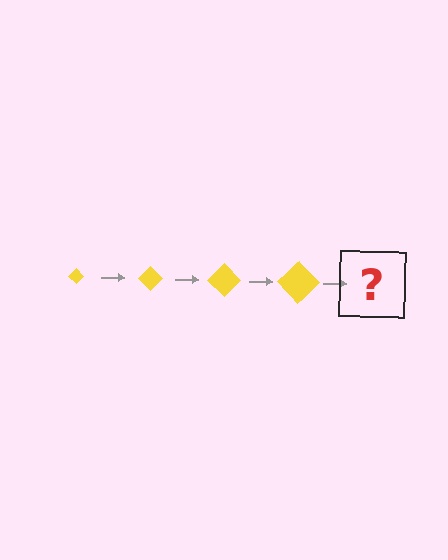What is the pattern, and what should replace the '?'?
The pattern is that the diamond gets progressively larger each step. The '?' should be a yellow diamond, larger than the previous one.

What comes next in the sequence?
The next element should be a yellow diamond, larger than the previous one.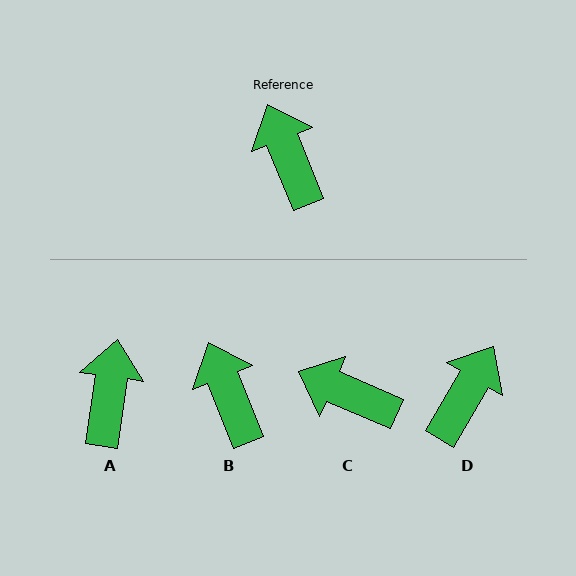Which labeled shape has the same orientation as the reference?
B.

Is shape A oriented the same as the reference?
No, it is off by about 30 degrees.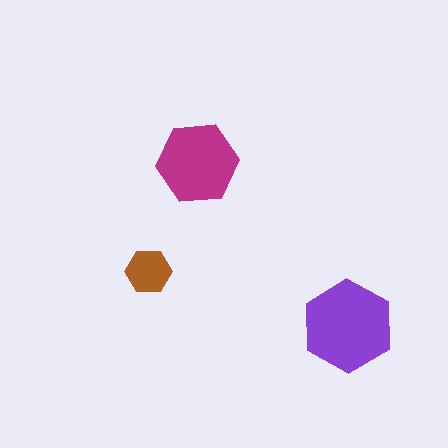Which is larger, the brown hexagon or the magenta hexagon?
The magenta one.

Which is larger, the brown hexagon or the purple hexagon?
The purple one.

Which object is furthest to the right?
The purple hexagon is rightmost.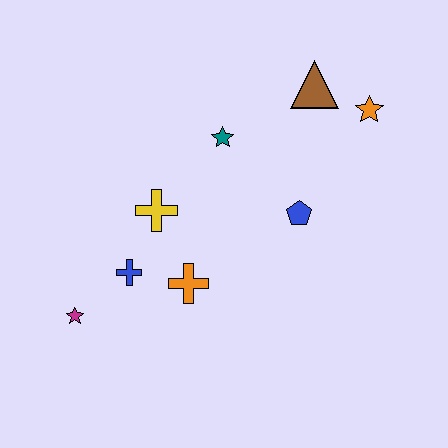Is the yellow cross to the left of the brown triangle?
Yes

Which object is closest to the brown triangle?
The orange star is closest to the brown triangle.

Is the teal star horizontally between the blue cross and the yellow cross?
No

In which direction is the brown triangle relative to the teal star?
The brown triangle is to the right of the teal star.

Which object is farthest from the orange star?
The magenta star is farthest from the orange star.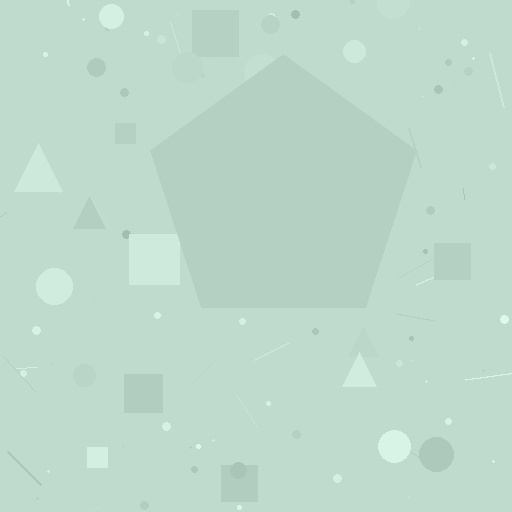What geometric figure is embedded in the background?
A pentagon is embedded in the background.